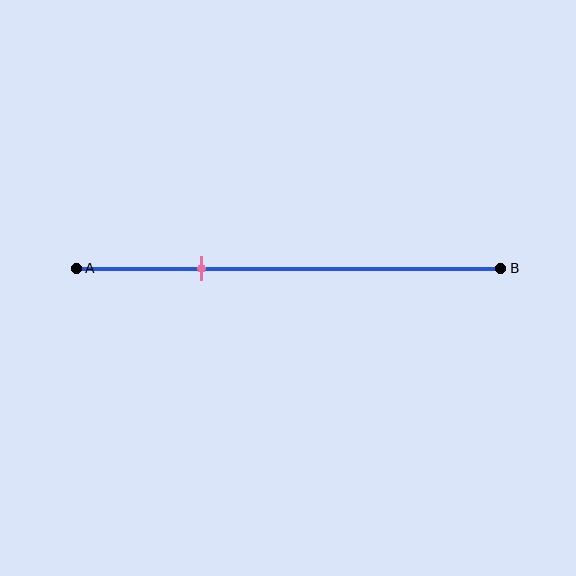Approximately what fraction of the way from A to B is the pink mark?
The pink mark is approximately 30% of the way from A to B.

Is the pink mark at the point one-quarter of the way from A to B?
No, the mark is at about 30% from A, not at the 25% one-quarter point.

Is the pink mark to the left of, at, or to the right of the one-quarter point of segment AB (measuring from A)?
The pink mark is to the right of the one-quarter point of segment AB.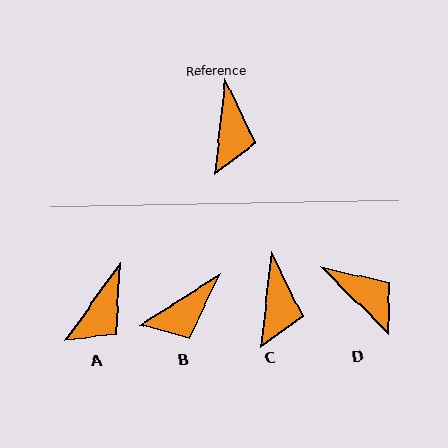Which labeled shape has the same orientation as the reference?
C.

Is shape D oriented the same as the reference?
No, it is off by about 51 degrees.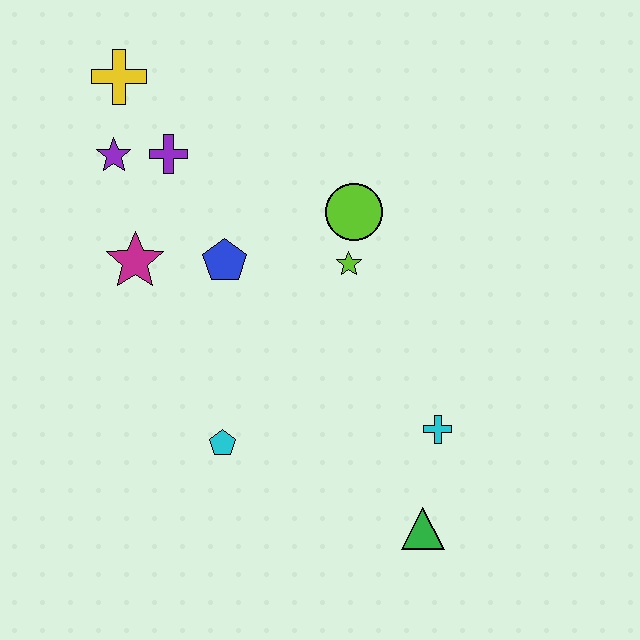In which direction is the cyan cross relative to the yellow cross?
The cyan cross is below the yellow cross.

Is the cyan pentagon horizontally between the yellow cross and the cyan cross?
Yes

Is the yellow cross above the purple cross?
Yes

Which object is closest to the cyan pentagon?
The blue pentagon is closest to the cyan pentagon.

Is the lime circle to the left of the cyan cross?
Yes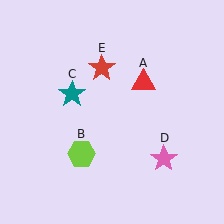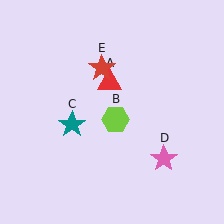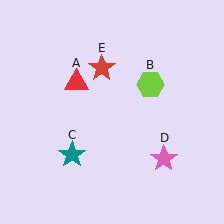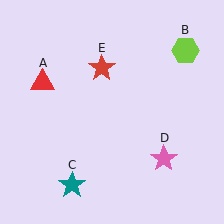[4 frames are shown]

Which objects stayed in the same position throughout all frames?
Pink star (object D) and red star (object E) remained stationary.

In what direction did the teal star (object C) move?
The teal star (object C) moved down.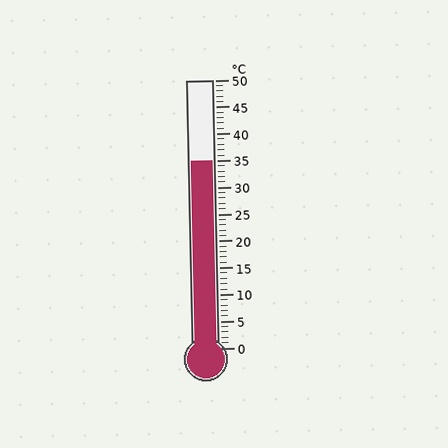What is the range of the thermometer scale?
The thermometer scale ranges from 0°C to 50°C.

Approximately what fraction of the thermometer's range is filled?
The thermometer is filled to approximately 70% of its range.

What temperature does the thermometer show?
The thermometer shows approximately 35°C.